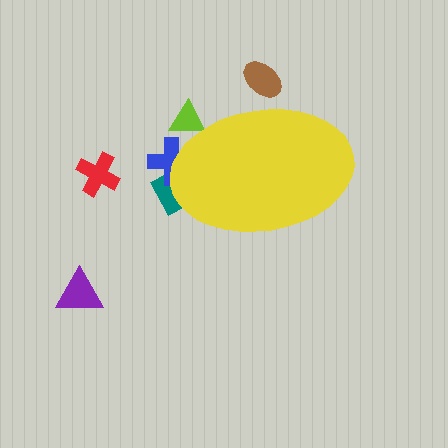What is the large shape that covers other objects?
A yellow ellipse.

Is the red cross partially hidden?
No, the red cross is fully visible.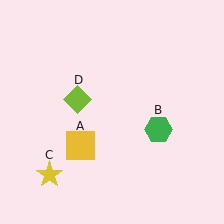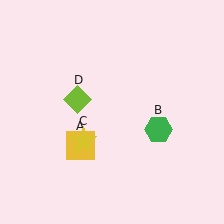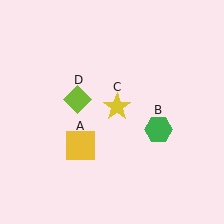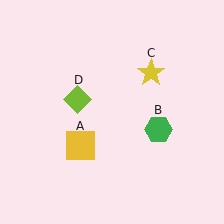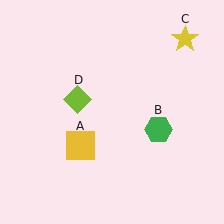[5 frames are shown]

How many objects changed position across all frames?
1 object changed position: yellow star (object C).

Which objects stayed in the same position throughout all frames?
Yellow square (object A) and green hexagon (object B) and lime diamond (object D) remained stationary.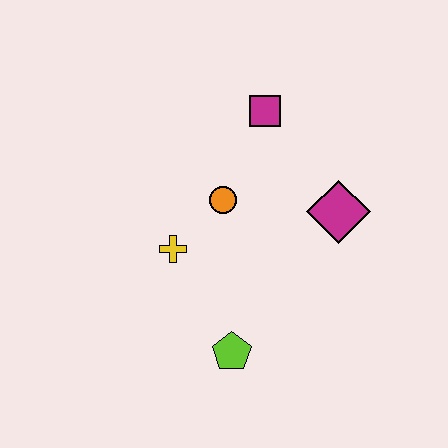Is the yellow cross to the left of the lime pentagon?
Yes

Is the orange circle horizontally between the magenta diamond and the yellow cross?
Yes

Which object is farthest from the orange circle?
The lime pentagon is farthest from the orange circle.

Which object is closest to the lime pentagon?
The yellow cross is closest to the lime pentagon.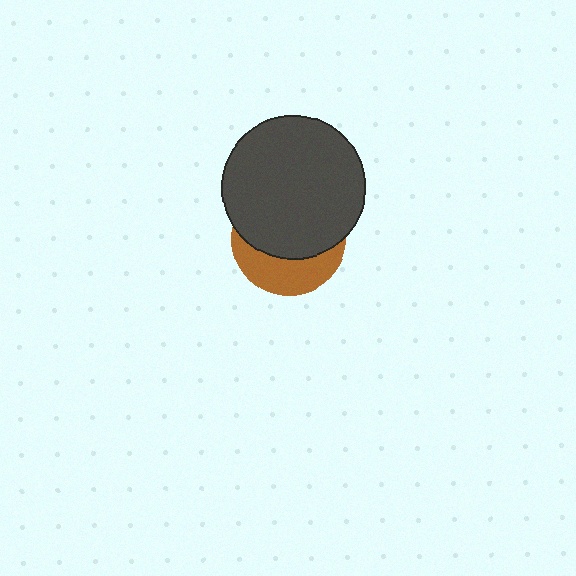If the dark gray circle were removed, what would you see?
You would see the complete brown circle.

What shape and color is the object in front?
The object in front is a dark gray circle.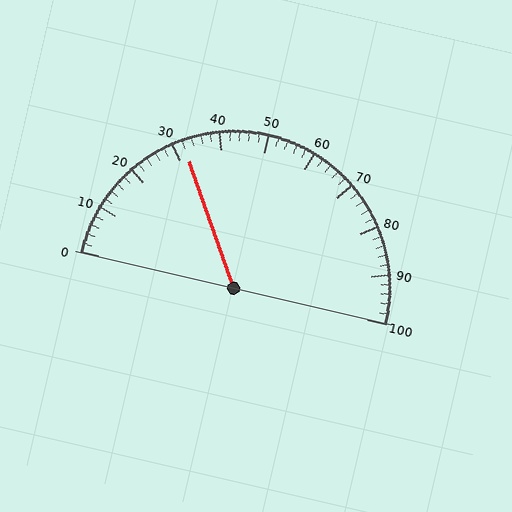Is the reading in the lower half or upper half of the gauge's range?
The reading is in the lower half of the range (0 to 100).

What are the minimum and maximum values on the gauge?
The gauge ranges from 0 to 100.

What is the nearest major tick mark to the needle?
The nearest major tick mark is 30.